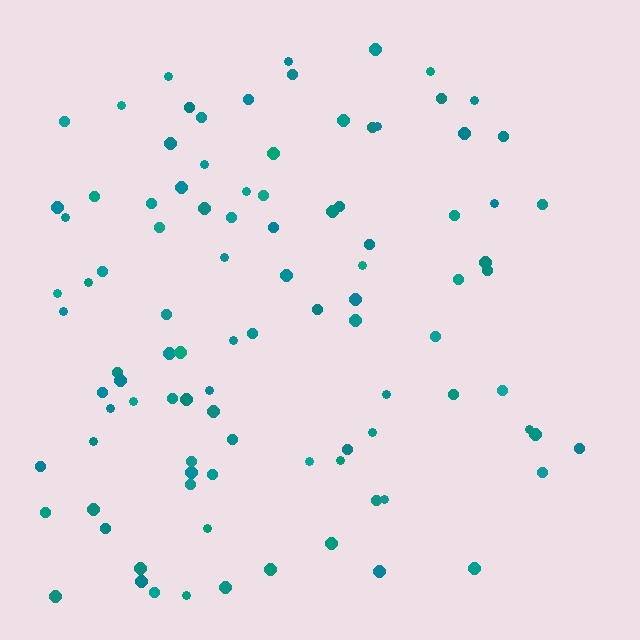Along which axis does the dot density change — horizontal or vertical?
Horizontal.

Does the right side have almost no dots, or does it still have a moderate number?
Still a moderate number, just noticeably fewer than the left.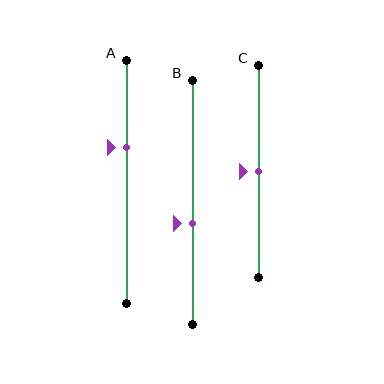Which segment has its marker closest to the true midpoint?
Segment C has its marker closest to the true midpoint.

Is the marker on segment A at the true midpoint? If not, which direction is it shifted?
No, the marker on segment A is shifted upward by about 14% of the segment length.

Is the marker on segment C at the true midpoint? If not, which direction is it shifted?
Yes, the marker on segment C is at the true midpoint.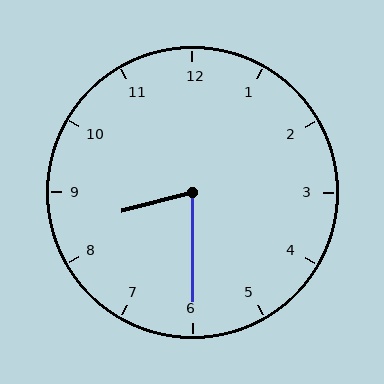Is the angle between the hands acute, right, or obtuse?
It is acute.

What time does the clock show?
8:30.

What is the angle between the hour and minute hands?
Approximately 75 degrees.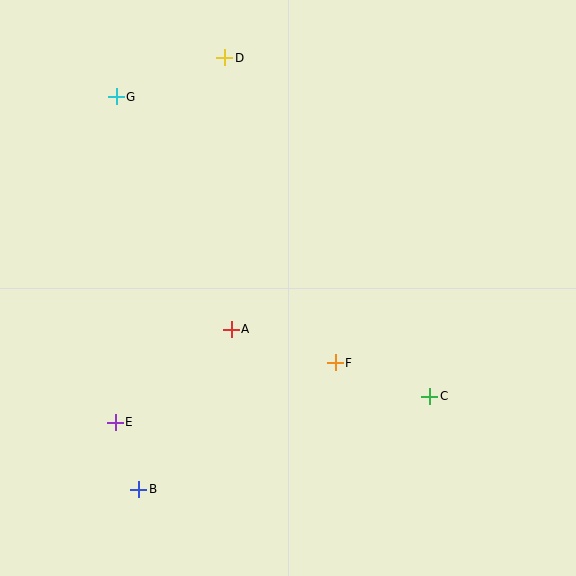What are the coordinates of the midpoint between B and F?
The midpoint between B and F is at (237, 426).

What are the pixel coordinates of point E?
Point E is at (115, 422).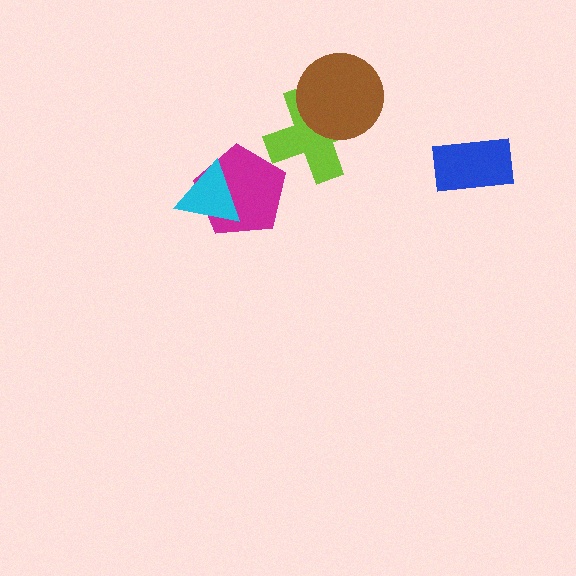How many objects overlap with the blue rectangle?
0 objects overlap with the blue rectangle.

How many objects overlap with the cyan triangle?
1 object overlaps with the cyan triangle.